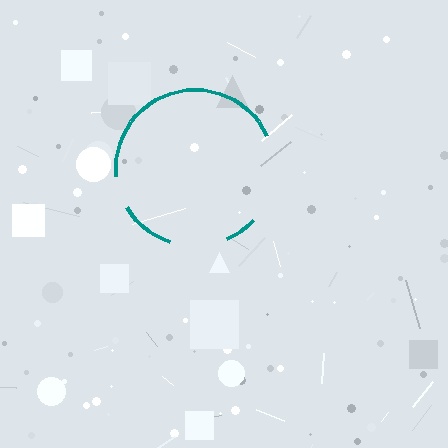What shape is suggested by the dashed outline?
The dashed outline suggests a circle.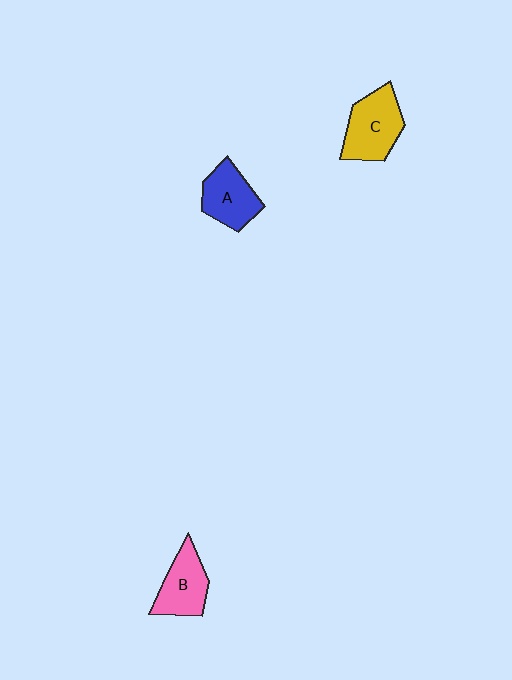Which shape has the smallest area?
Shape B (pink).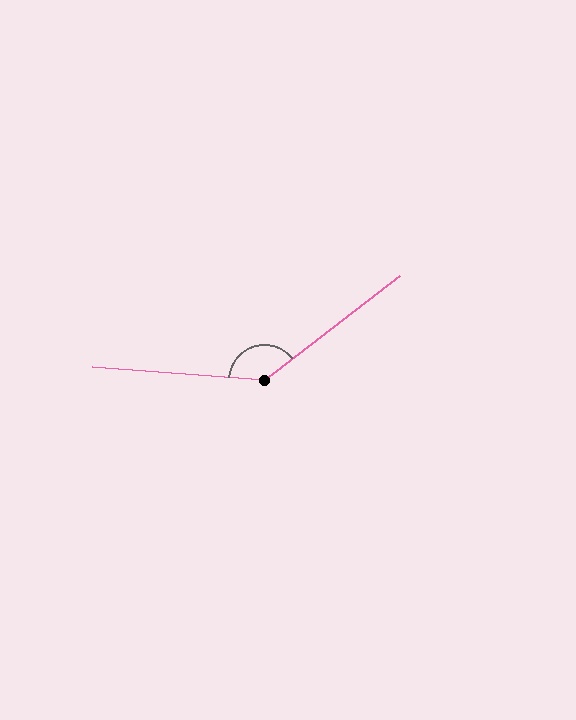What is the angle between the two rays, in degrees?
Approximately 138 degrees.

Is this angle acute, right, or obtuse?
It is obtuse.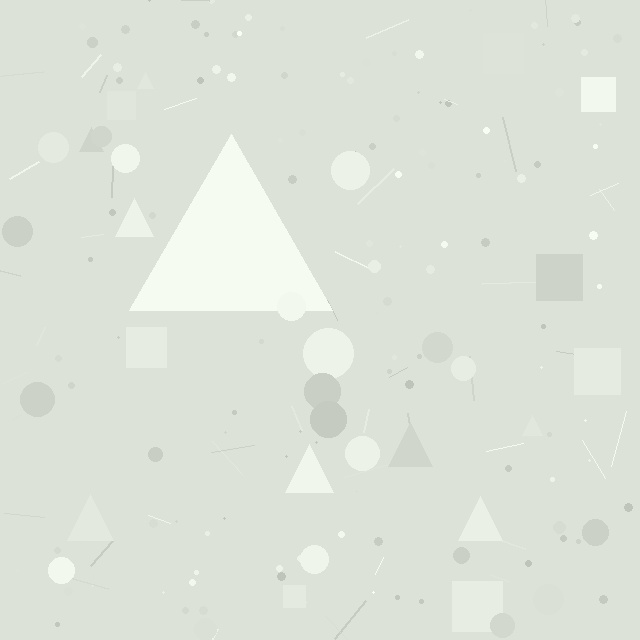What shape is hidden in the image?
A triangle is hidden in the image.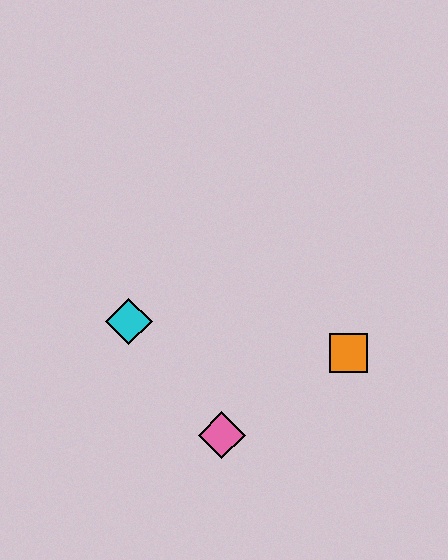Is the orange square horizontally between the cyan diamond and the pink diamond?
No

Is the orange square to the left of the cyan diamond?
No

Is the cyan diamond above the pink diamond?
Yes